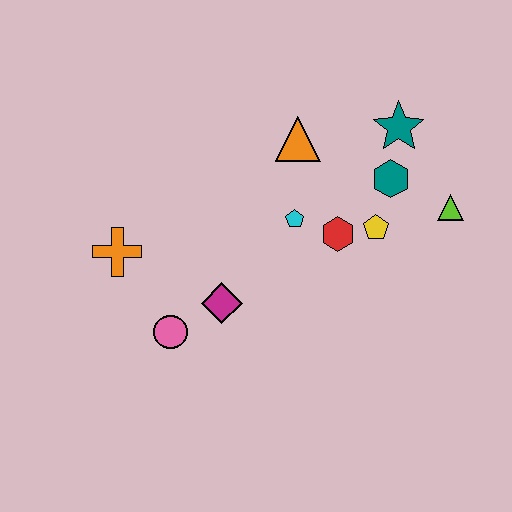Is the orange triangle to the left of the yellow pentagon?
Yes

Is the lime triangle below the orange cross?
No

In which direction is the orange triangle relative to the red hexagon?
The orange triangle is above the red hexagon.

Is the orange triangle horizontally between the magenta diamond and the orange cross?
No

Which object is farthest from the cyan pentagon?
The orange cross is farthest from the cyan pentagon.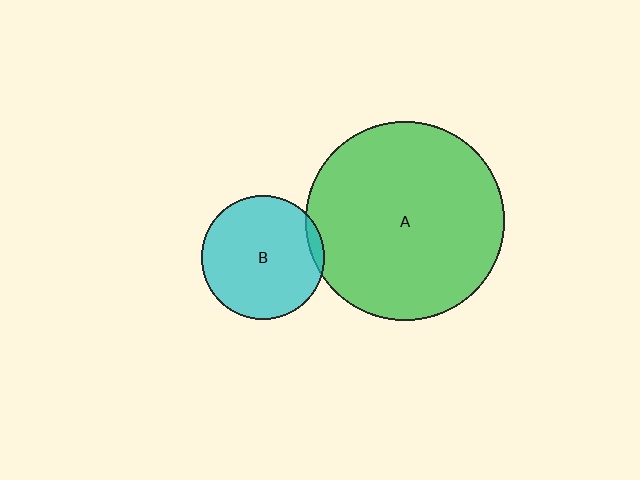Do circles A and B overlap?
Yes.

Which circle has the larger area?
Circle A (green).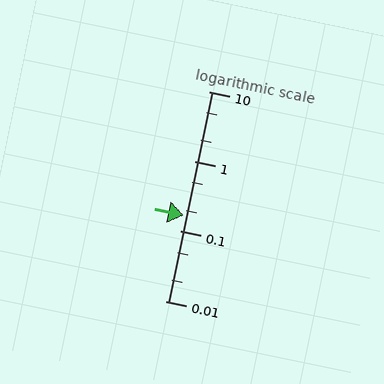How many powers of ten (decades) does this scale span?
The scale spans 3 decades, from 0.01 to 10.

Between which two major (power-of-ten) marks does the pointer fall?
The pointer is between 0.1 and 1.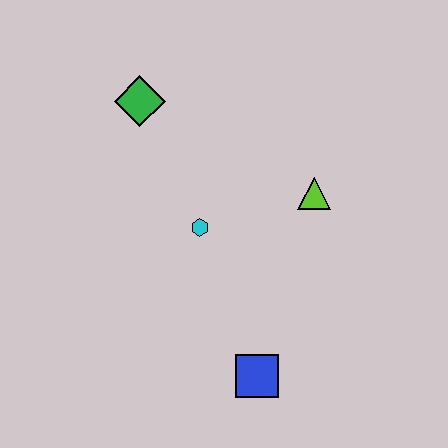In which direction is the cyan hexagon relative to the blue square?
The cyan hexagon is above the blue square.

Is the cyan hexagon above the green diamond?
No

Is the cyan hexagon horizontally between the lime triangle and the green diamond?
Yes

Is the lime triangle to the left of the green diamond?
No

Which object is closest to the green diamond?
The cyan hexagon is closest to the green diamond.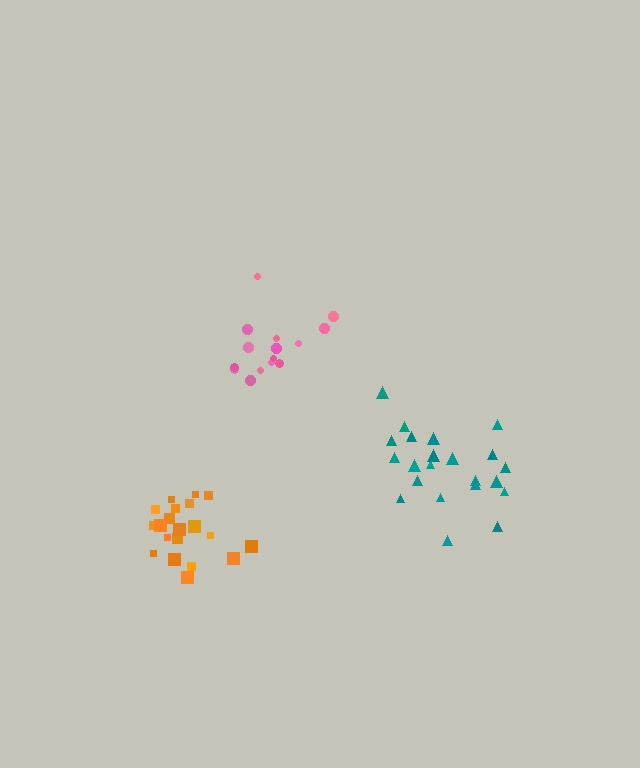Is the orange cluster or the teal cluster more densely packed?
Orange.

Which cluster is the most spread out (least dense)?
Teal.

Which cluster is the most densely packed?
Orange.